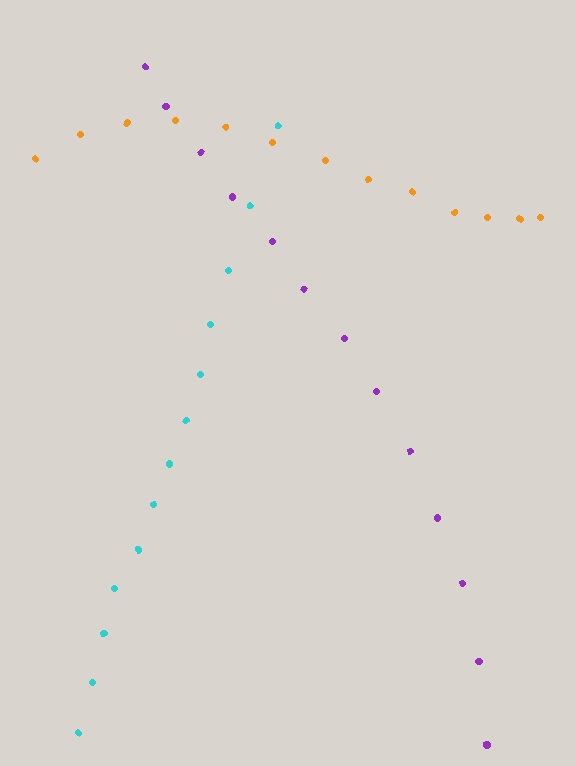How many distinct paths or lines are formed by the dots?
There are 3 distinct paths.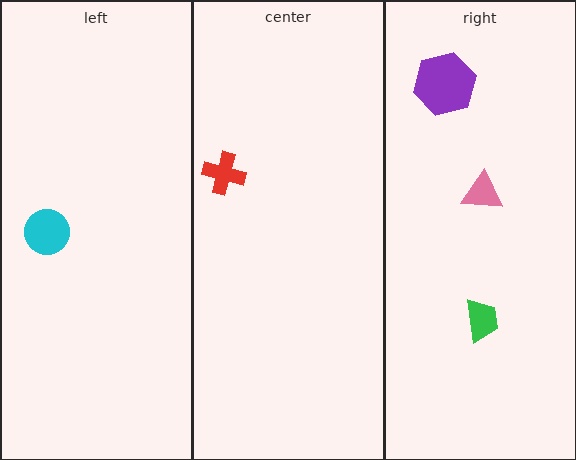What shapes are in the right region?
The purple hexagon, the green trapezoid, the pink triangle.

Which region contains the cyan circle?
The left region.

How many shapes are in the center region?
1.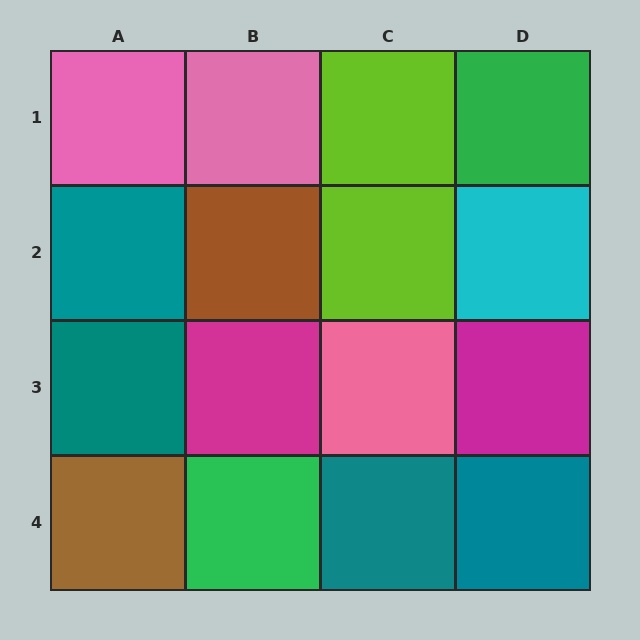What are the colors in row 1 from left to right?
Pink, pink, lime, green.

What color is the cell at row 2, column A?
Teal.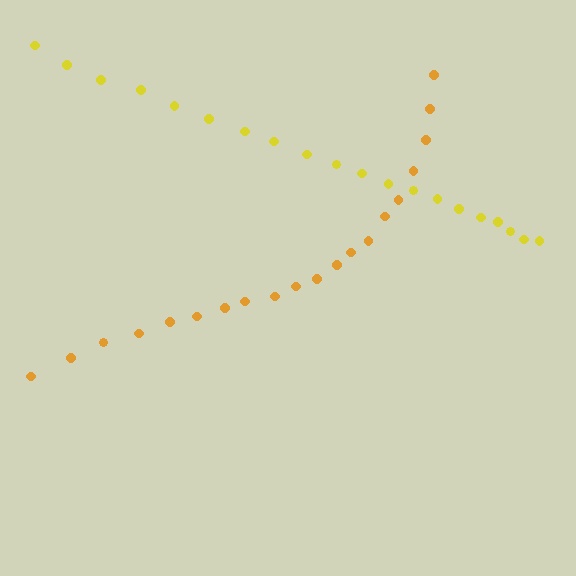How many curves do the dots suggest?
There are 2 distinct paths.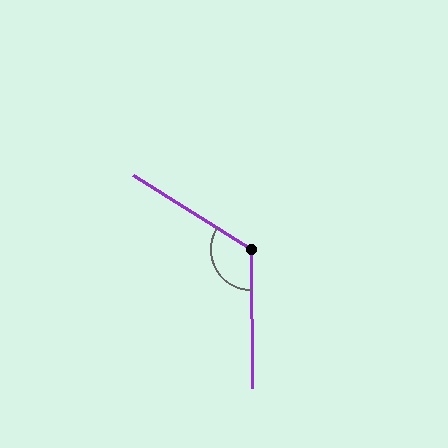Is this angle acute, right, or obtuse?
It is obtuse.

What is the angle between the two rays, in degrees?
Approximately 123 degrees.